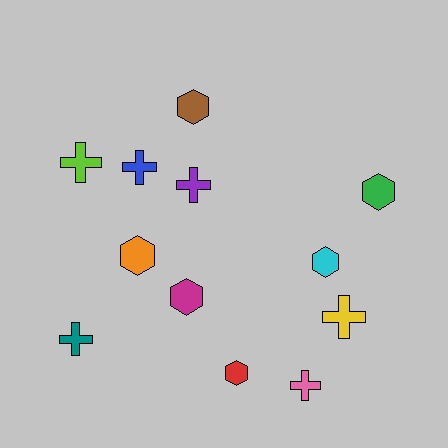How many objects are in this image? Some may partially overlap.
There are 12 objects.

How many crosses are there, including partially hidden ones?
There are 6 crosses.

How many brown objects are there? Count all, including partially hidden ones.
There is 1 brown object.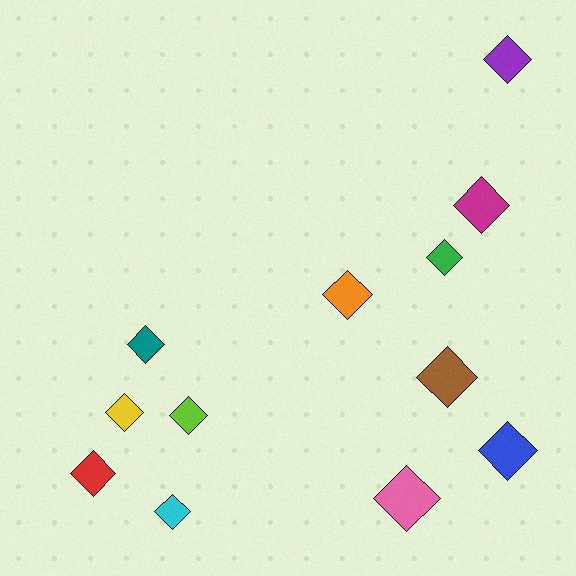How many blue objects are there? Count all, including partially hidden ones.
There is 1 blue object.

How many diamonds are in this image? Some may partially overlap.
There are 12 diamonds.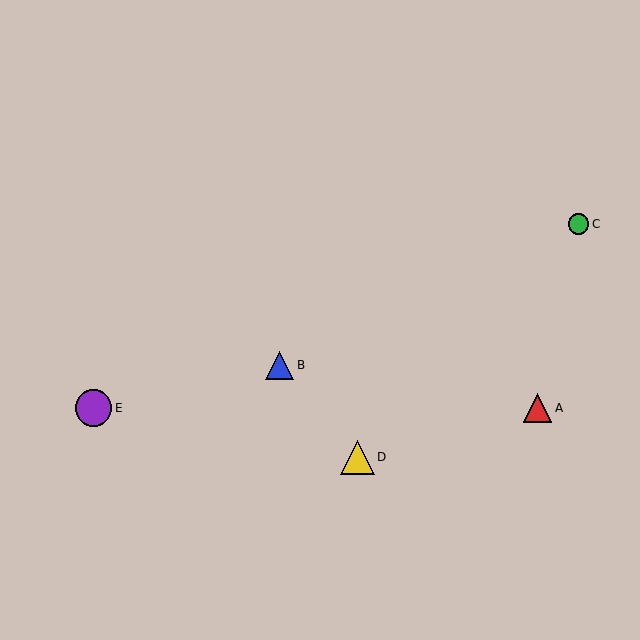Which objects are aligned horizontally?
Objects A, E are aligned horizontally.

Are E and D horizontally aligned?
No, E is at y≈408 and D is at y≈457.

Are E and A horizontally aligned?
Yes, both are at y≈408.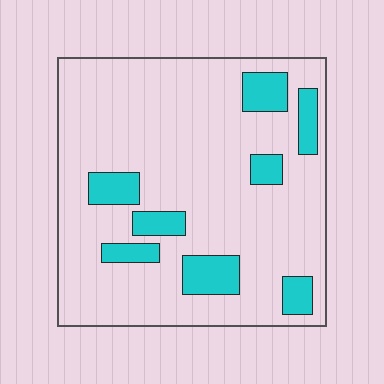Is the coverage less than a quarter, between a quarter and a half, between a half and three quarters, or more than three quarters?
Less than a quarter.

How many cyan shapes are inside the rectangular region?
8.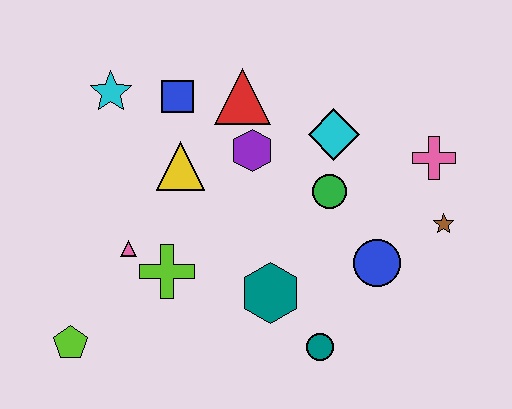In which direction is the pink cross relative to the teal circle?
The pink cross is above the teal circle.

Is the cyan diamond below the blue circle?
No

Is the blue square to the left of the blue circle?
Yes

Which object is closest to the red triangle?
The purple hexagon is closest to the red triangle.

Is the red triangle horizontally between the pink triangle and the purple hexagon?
Yes